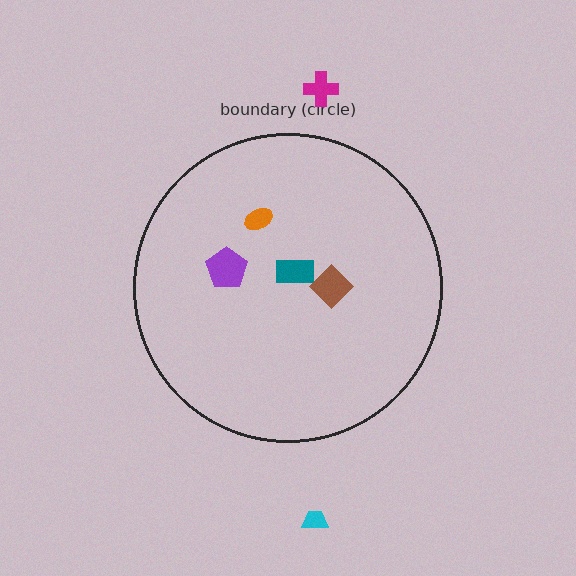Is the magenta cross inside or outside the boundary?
Outside.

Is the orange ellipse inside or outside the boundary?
Inside.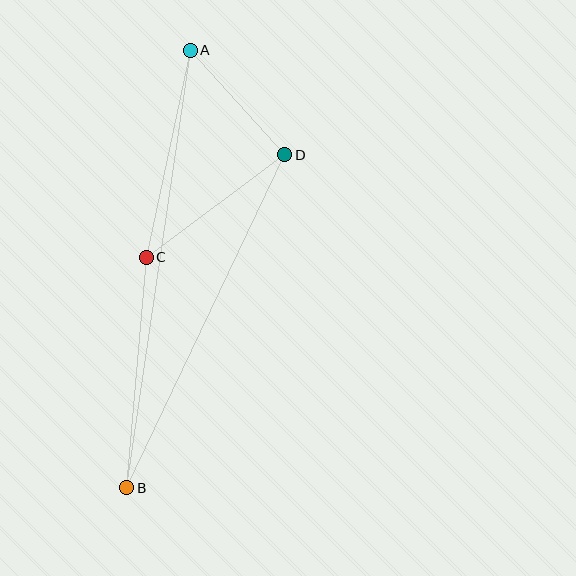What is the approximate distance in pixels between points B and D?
The distance between B and D is approximately 369 pixels.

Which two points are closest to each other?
Points A and D are closest to each other.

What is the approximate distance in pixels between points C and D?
The distance between C and D is approximately 173 pixels.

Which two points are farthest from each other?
Points A and B are farthest from each other.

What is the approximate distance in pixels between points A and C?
The distance between A and C is approximately 212 pixels.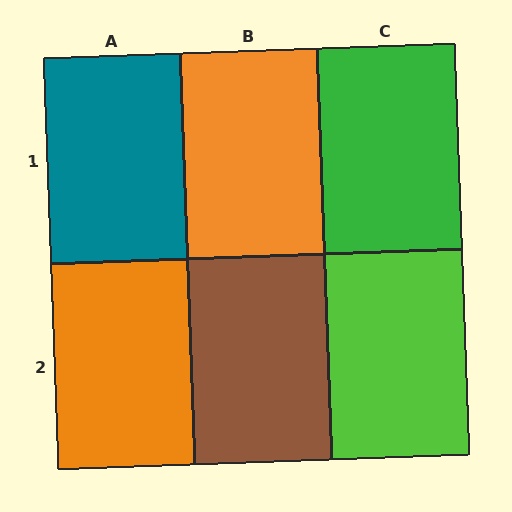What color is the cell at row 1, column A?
Teal.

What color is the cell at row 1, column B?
Orange.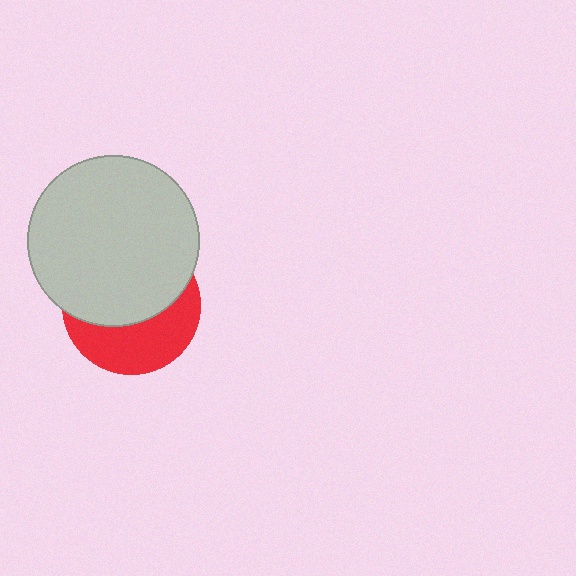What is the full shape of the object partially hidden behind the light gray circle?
The partially hidden object is a red circle.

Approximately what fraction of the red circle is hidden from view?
Roughly 58% of the red circle is hidden behind the light gray circle.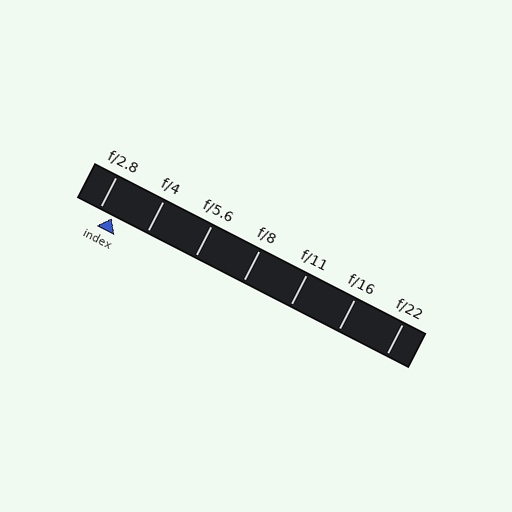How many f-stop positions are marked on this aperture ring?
There are 7 f-stop positions marked.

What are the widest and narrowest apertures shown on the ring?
The widest aperture shown is f/2.8 and the narrowest is f/22.